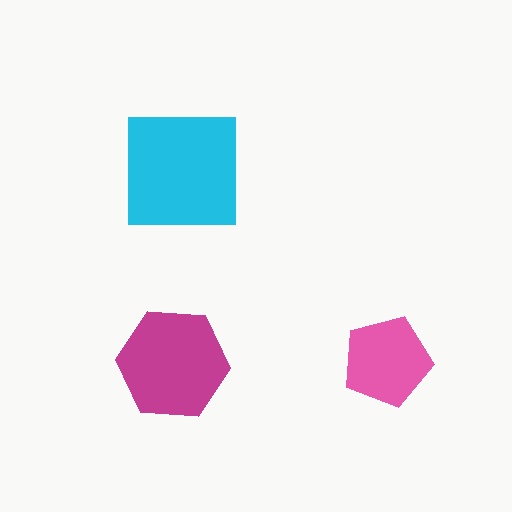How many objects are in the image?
There are 3 objects in the image.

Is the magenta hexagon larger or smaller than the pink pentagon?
Larger.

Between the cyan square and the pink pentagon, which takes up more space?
The cyan square.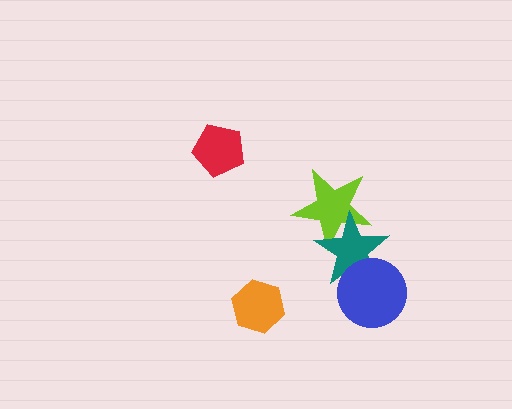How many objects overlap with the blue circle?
1 object overlaps with the blue circle.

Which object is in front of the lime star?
The teal star is in front of the lime star.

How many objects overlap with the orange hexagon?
0 objects overlap with the orange hexagon.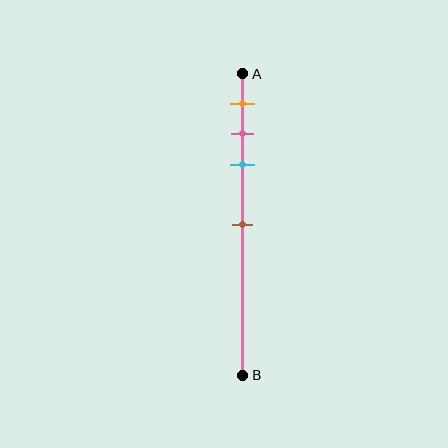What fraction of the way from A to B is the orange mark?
The orange mark is approximately 10% (0.1) of the way from A to B.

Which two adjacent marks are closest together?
The pink and cyan marks are the closest adjacent pair.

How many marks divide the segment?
There are 4 marks dividing the segment.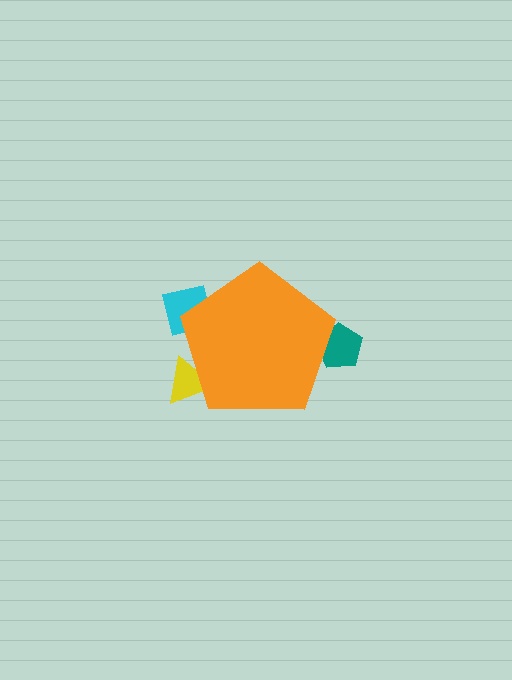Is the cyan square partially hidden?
Yes, the cyan square is partially hidden behind the orange pentagon.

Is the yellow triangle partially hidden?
Yes, the yellow triangle is partially hidden behind the orange pentagon.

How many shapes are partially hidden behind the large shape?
3 shapes are partially hidden.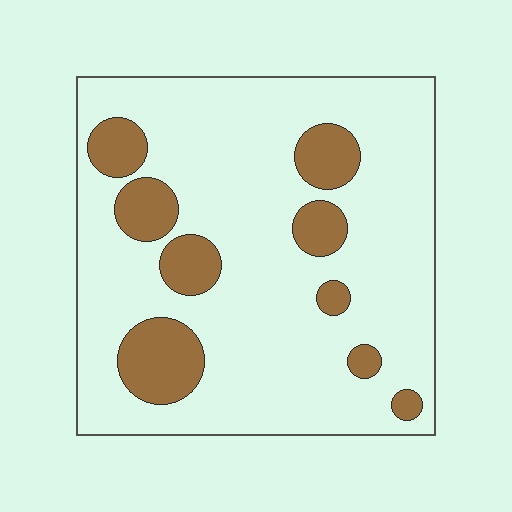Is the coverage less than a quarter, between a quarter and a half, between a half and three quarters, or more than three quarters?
Less than a quarter.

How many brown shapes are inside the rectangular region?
9.